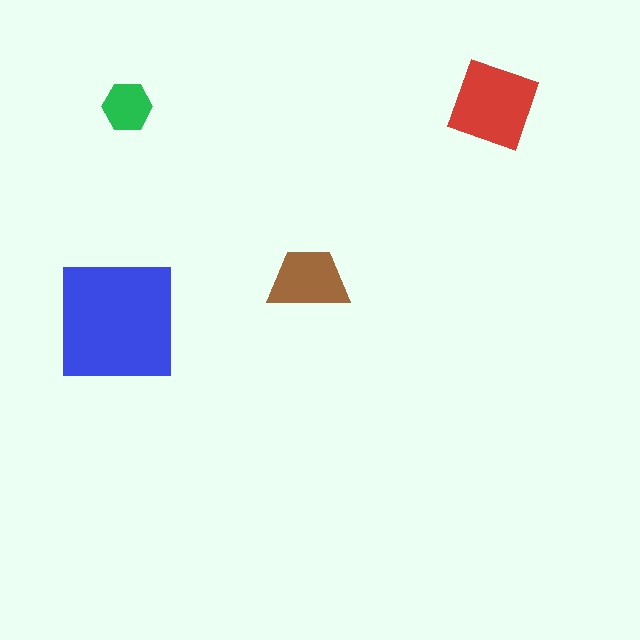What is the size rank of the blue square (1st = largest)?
1st.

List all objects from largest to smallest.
The blue square, the red diamond, the brown trapezoid, the green hexagon.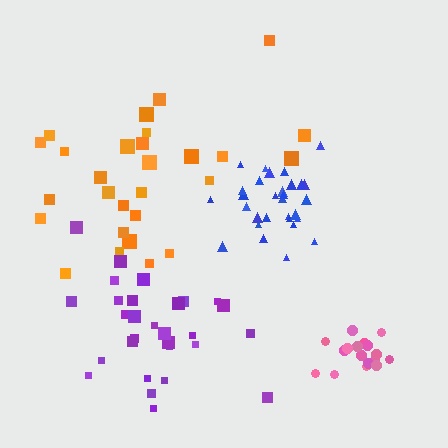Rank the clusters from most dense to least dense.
blue, pink, purple, orange.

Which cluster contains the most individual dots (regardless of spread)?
Blue (31).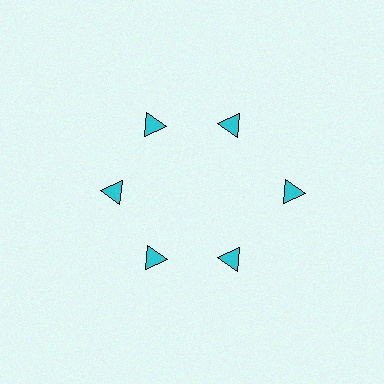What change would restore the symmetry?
The symmetry would be restored by moving it inward, back onto the ring so that all 6 triangles sit at equal angles and equal distance from the center.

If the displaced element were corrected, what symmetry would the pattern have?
It would have 6-fold rotational symmetry — the pattern would map onto itself every 60 degrees.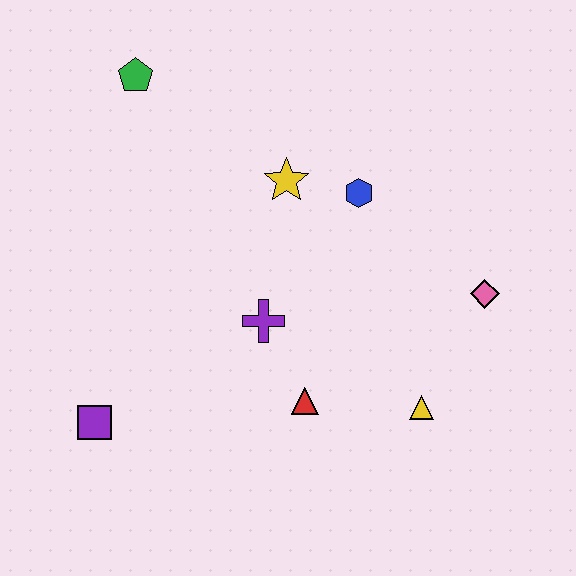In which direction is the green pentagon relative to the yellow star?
The green pentagon is to the left of the yellow star.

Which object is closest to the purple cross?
The red triangle is closest to the purple cross.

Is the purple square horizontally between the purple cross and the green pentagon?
No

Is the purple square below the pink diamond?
Yes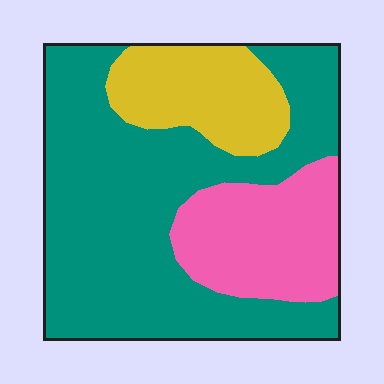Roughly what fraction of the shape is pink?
Pink takes up about one fifth (1/5) of the shape.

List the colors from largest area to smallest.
From largest to smallest: teal, pink, yellow.